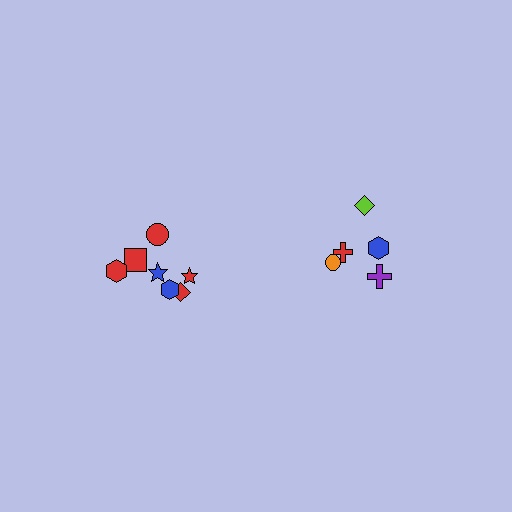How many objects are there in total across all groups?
There are 12 objects.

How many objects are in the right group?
There are 5 objects.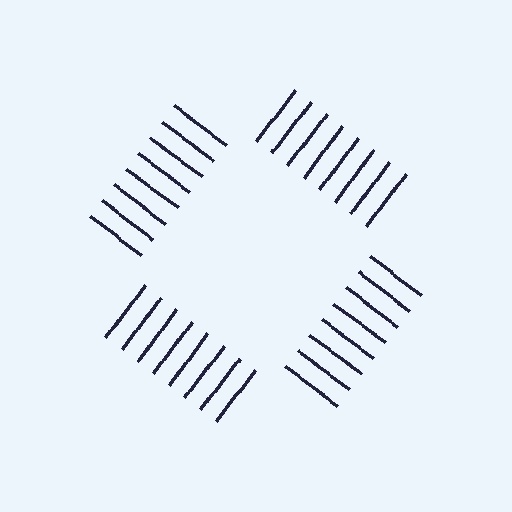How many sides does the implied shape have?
4 sides — the line-ends trace a square.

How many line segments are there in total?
32 — 8 along each of the 4 edges.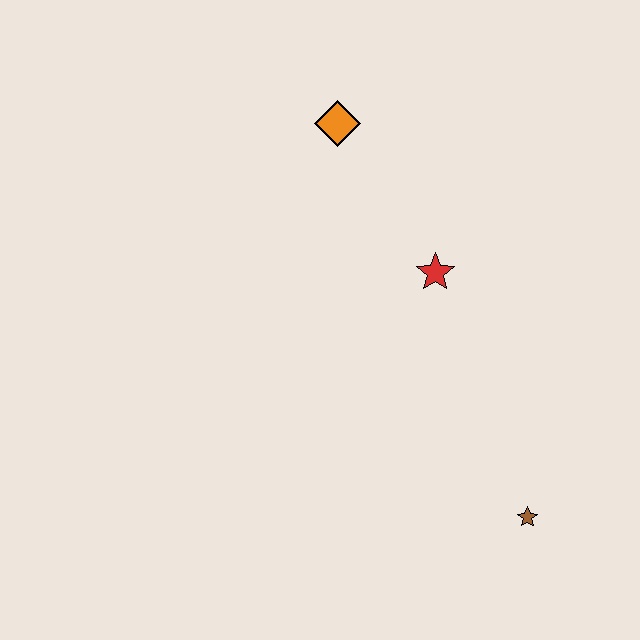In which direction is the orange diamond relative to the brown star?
The orange diamond is above the brown star.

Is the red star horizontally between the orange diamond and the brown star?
Yes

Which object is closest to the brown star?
The red star is closest to the brown star.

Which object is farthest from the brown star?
The orange diamond is farthest from the brown star.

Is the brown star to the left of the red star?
No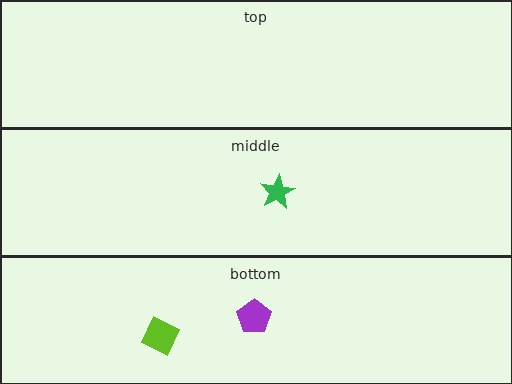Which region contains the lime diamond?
The bottom region.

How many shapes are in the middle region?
1.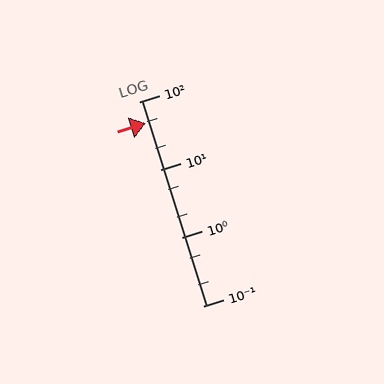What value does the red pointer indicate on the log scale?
The pointer indicates approximately 49.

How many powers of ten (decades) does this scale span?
The scale spans 3 decades, from 0.1 to 100.